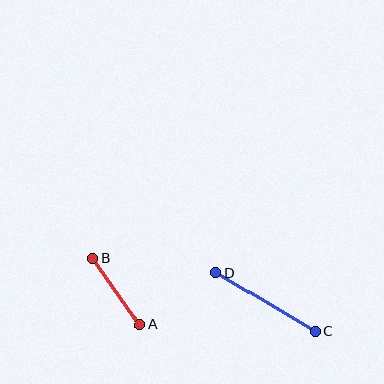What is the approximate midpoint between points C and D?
The midpoint is at approximately (265, 302) pixels.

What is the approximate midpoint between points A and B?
The midpoint is at approximately (116, 291) pixels.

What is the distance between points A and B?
The distance is approximately 82 pixels.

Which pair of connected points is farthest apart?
Points C and D are farthest apart.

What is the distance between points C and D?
The distance is approximately 116 pixels.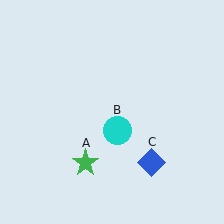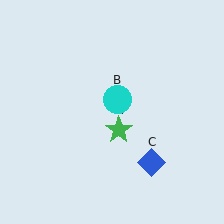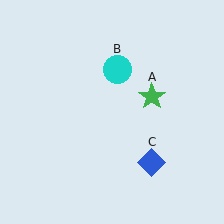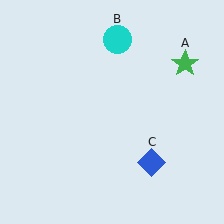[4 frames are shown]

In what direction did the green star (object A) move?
The green star (object A) moved up and to the right.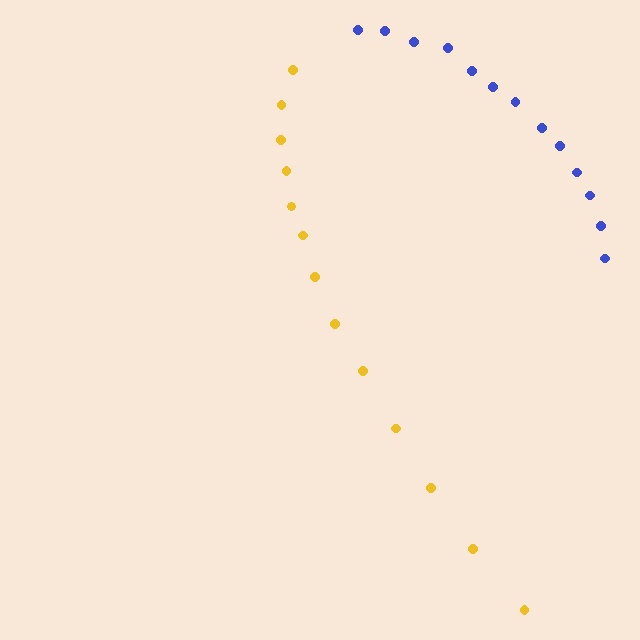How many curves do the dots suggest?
There are 2 distinct paths.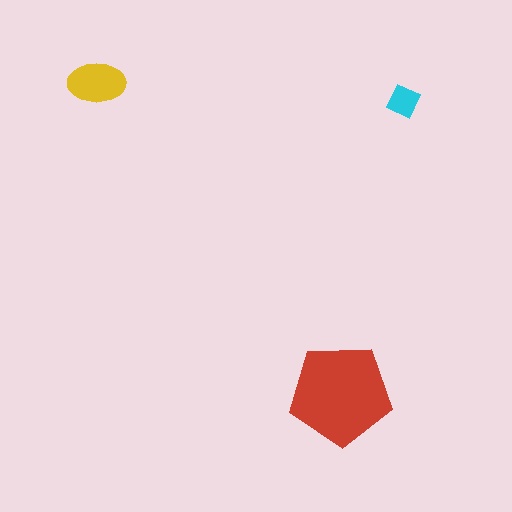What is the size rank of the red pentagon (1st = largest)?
1st.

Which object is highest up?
The yellow ellipse is topmost.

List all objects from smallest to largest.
The cyan diamond, the yellow ellipse, the red pentagon.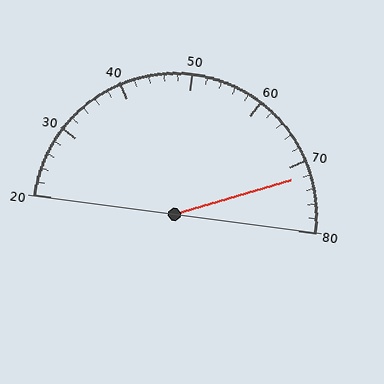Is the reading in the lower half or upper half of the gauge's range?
The reading is in the upper half of the range (20 to 80).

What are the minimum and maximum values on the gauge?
The gauge ranges from 20 to 80.